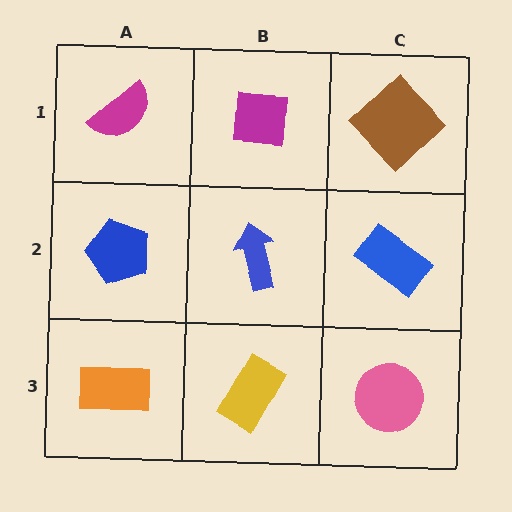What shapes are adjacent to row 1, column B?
A blue arrow (row 2, column B), a magenta semicircle (row 1, column A), a brown diamond (row 1, column C).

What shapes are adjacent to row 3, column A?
A blue pentagon (row 2, column A), a yellow rectangle (row 3, column B).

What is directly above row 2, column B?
A magenta square.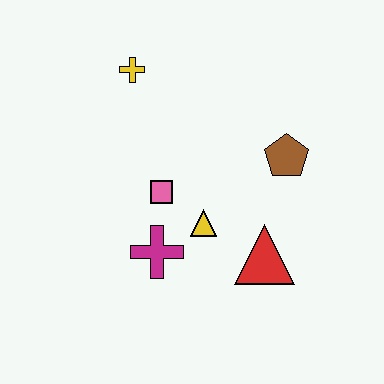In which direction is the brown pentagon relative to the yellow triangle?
The brown pentagon is to the right of the yellow triangle.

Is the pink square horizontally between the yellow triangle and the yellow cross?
Yes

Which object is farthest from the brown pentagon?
The yellow cross is farthest from the brown pentagon.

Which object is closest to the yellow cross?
The pink square is closest to the yellow cross.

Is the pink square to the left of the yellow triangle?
Yes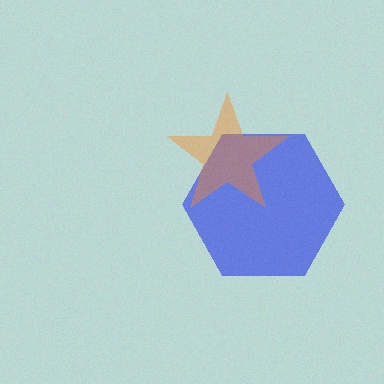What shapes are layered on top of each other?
The layered shapes are: a blue hexagon, an orange star.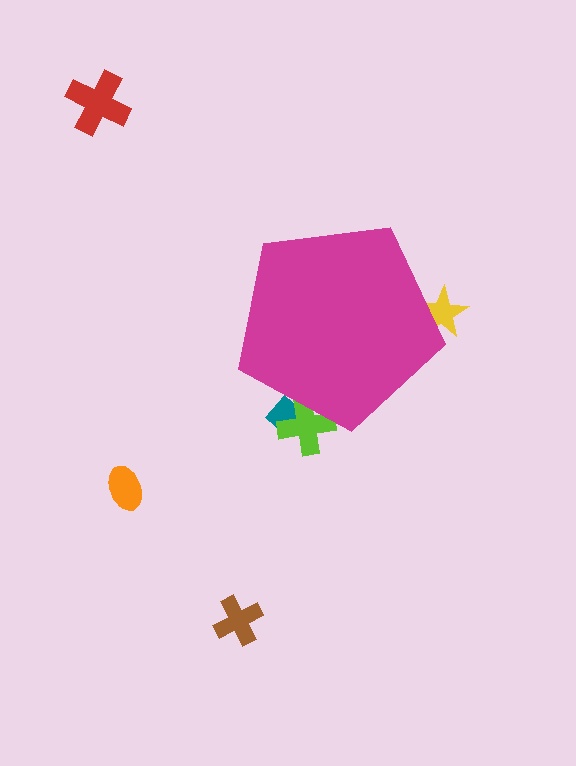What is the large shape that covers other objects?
A magenta pentagon.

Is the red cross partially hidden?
No, the red cross is fully visible.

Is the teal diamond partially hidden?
Yes, the teal diamond is partially hidden behind the magenta pentagon.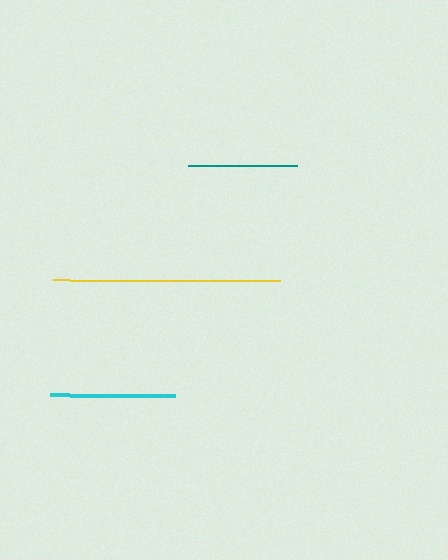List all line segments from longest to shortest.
From longest to shortest: yellow, cyan, teal.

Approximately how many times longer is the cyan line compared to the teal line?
The cyan line is approximately 1.2 times the length of the teal line.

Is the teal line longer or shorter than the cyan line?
The cyan line is longer than the teal line.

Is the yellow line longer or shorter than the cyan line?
The yellow line is longer than the cyan line.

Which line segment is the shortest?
The teal line is the shortest at approximately 108 pixels.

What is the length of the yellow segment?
The yellow segment is approximately 227 pixels long.